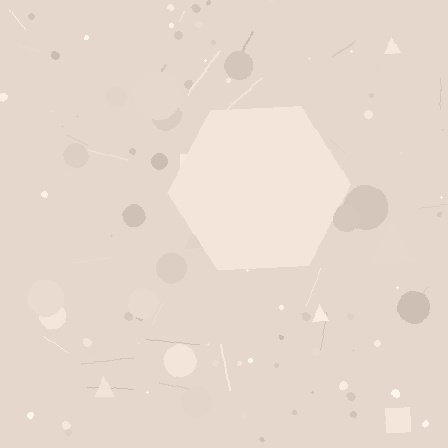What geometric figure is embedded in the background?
A hexagon is embedded in the background.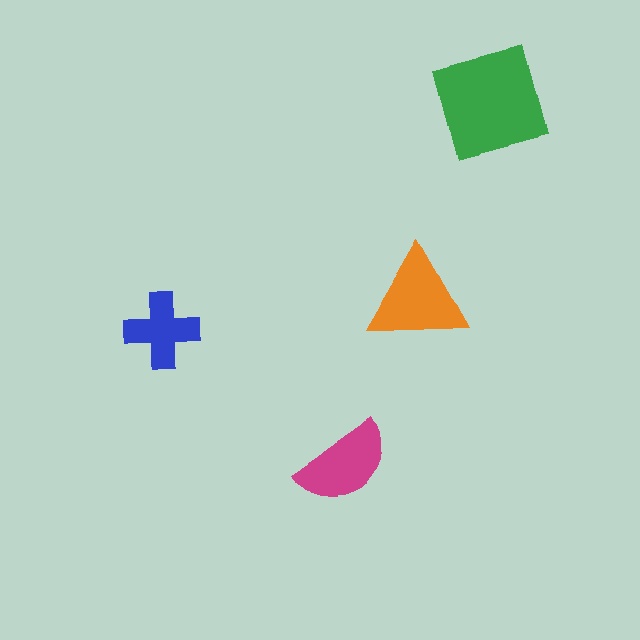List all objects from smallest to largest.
The blue cross, the magenta semicircle, the orange triangle, the green square.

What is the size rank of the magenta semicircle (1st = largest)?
3rd.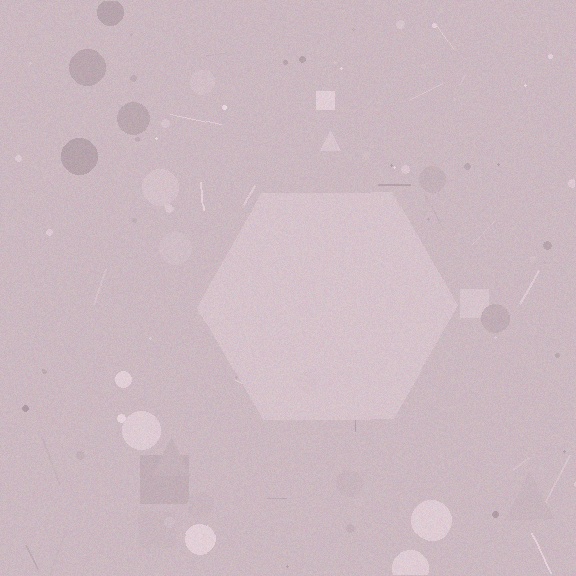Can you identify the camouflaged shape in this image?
The camouflaged shape is a hexagon.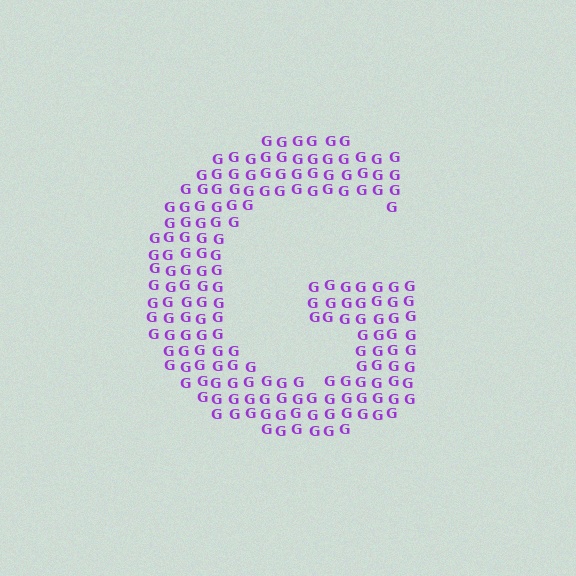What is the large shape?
The large shape is the letter G.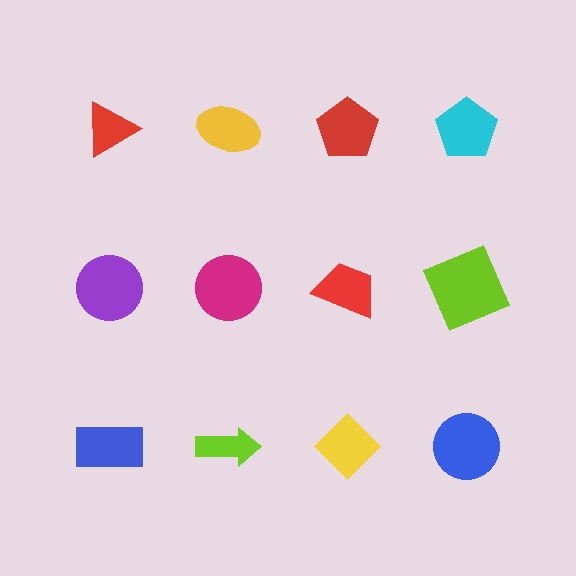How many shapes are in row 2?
4 shapes.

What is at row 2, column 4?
A lime square.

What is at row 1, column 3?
A red pentagon.